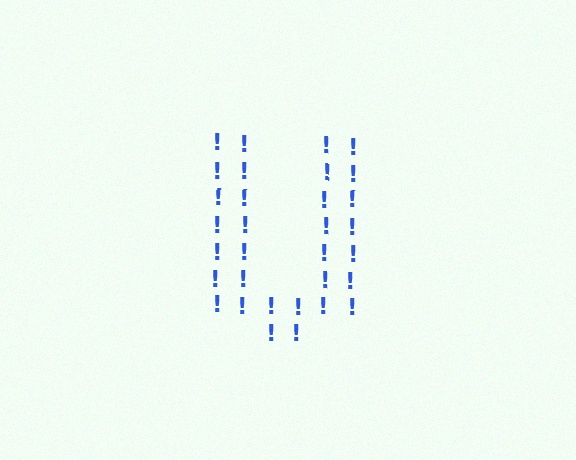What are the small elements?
The small elements are exclamation marks.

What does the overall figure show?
The overall figure shows the letter U.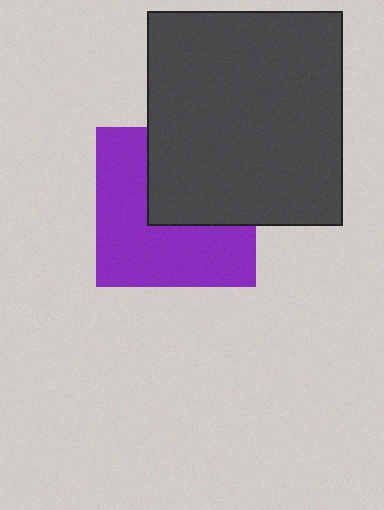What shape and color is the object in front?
The object in front is a dark gray rectangle.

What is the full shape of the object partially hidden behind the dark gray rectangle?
The partially hidden object is a purple square.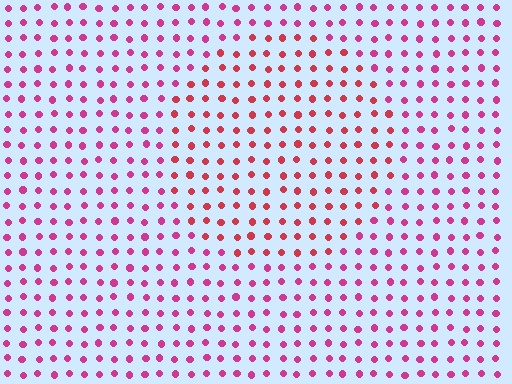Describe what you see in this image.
The image is filled with small magenta elements in a uniform arrangement. A circle-shaped region is visible where the elements are tinted to a slightly different hue, forming a subtle color boundary.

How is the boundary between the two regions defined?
The boundary is defined purely by a slight shift in hue (about 28 degrees). Spacing, size, and orientation are identical on both sides.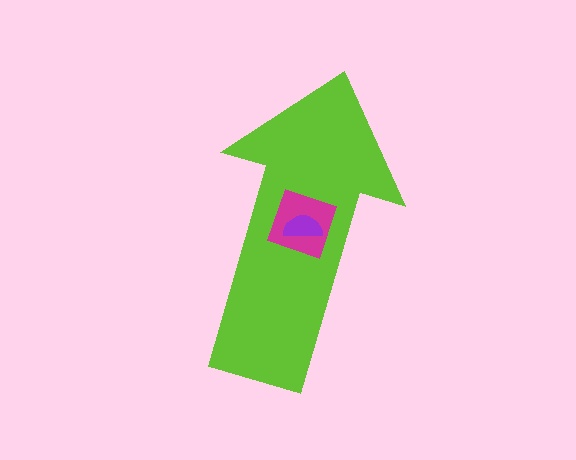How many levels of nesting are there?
3.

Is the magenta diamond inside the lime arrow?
Yes.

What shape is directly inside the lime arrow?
The magenta diamond.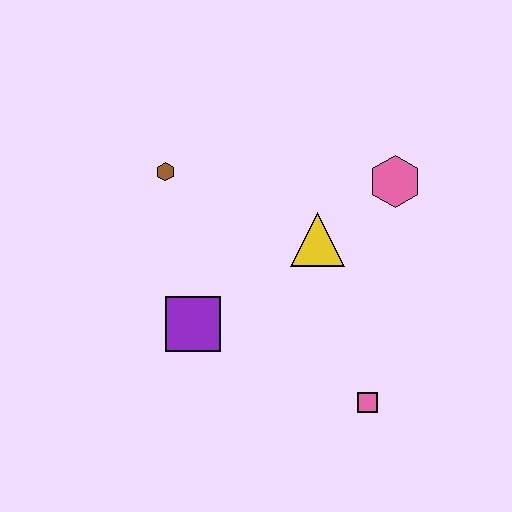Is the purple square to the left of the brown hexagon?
No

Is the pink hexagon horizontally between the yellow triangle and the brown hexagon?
No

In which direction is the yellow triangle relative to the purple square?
The yellow triangle is to the right of the purple square.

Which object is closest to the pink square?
The yellow triangle is closest to the pink square.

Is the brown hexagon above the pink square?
Yes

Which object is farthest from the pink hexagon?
The purple square is farthest from the pink hexagon.